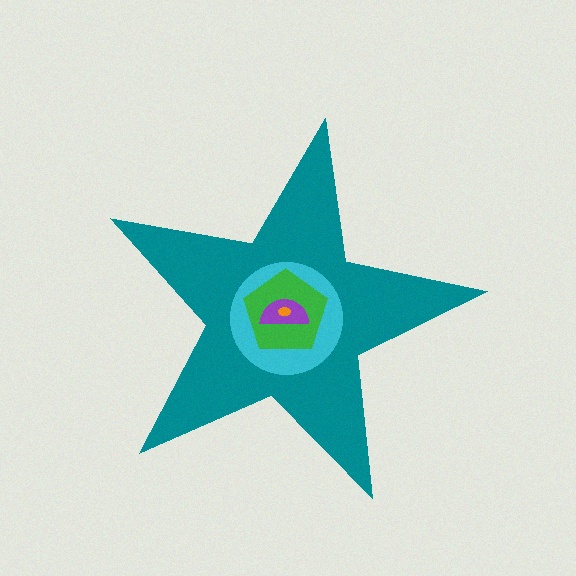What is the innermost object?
The orange ellipse.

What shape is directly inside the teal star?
The cyan circle.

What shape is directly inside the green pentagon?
The purple semicircle.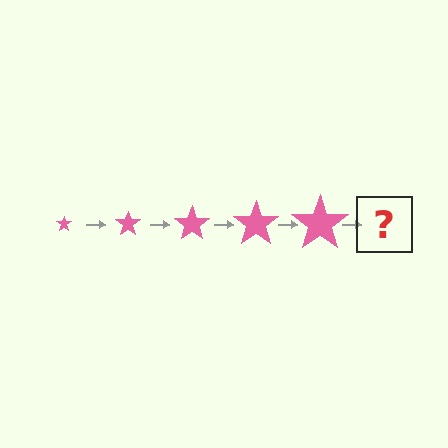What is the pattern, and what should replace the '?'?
The pattern is that the star gets progressively larger each step. The '?' should be a pink star, larger than the previous one.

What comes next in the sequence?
The next element should be a pink star, larger than the previous one.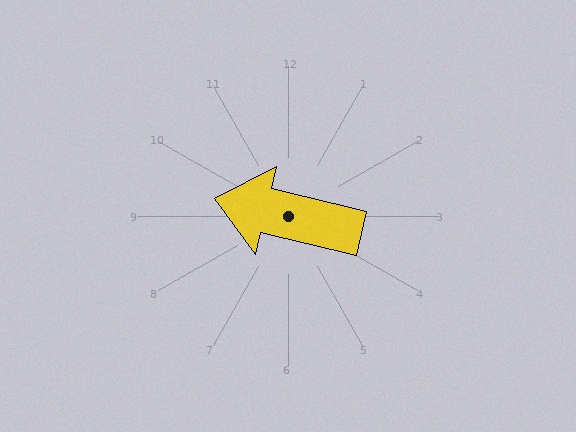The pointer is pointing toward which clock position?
Roughly 9 o'clock.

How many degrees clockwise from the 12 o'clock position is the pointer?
Approximately 283 degrees.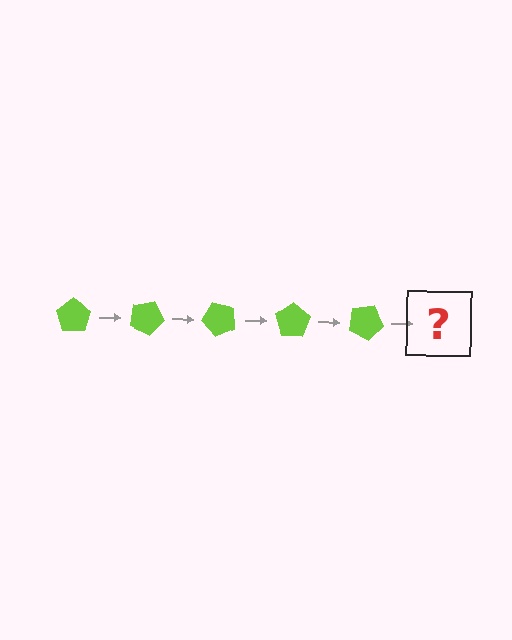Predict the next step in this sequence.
The next step is a lime pentagon rotated 125 degrees.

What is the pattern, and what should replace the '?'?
The pattern is that the pentagon rotates 25 degrees each step. The '?' should be a lime pentagon rotated 125 degrees.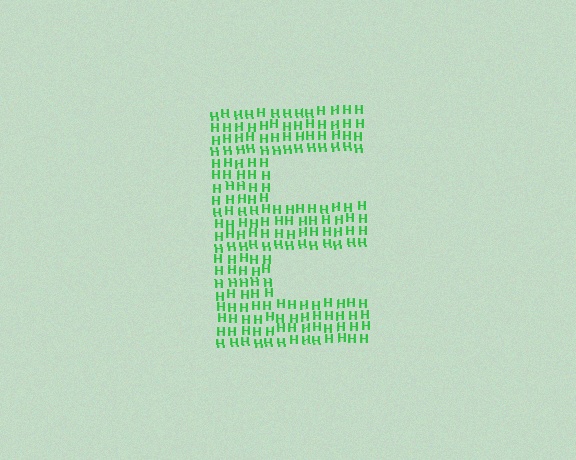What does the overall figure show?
The overall figure shows the letter E.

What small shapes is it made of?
It is made of small letter H's.